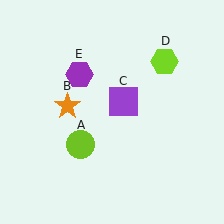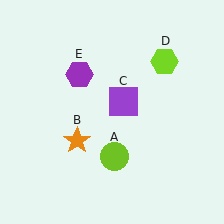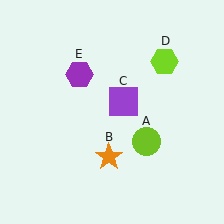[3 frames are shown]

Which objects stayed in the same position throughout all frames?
Purple square (object C) and lime hexagon (object D) and purple hexagon (object E) remained stationary.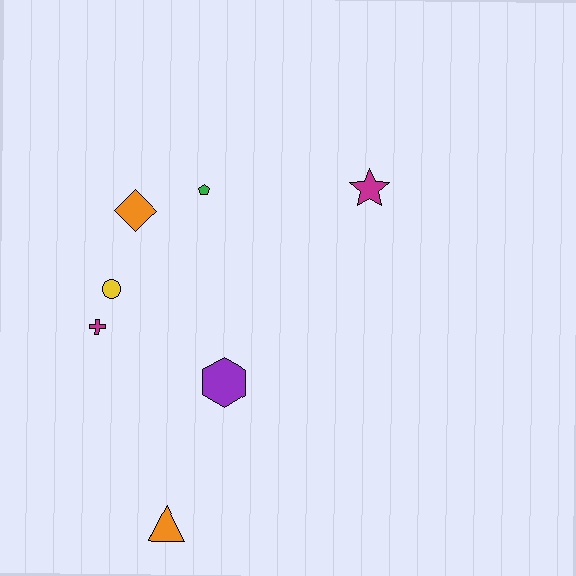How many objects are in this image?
There are 7 objects.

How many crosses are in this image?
There is 1 cross.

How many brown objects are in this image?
There are no brown objects.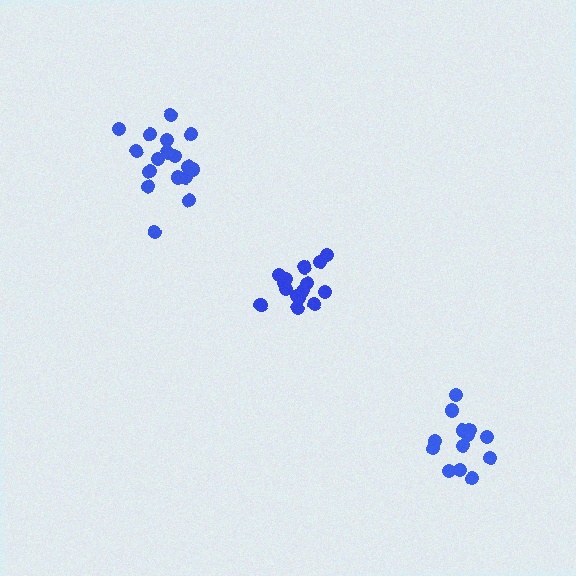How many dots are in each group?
Group 1: 15 dots, Group 2: 17 dots, Group 3: 14 dots (46 total).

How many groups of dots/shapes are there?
There are 3 groups.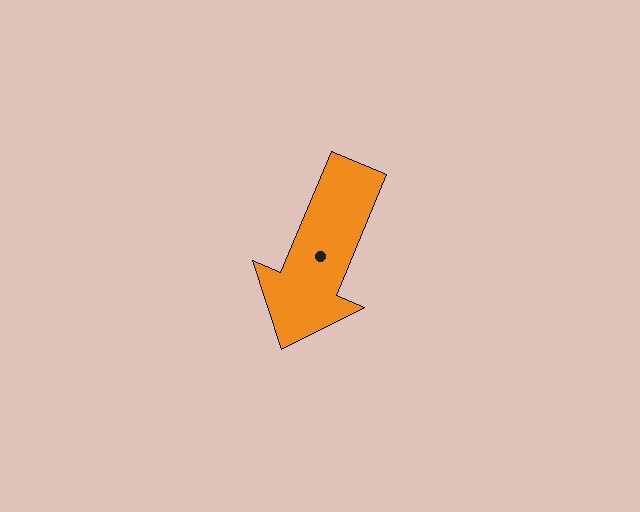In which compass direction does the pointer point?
Southwest.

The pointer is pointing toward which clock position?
Roughly 7 o'clock.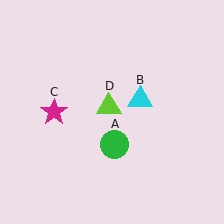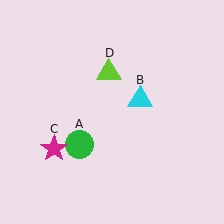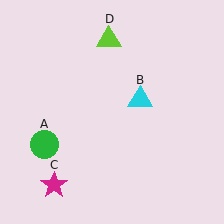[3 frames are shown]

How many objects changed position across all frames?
3 objects changed position: green circle (object A), magenta star (object C), lime triangle (object D).